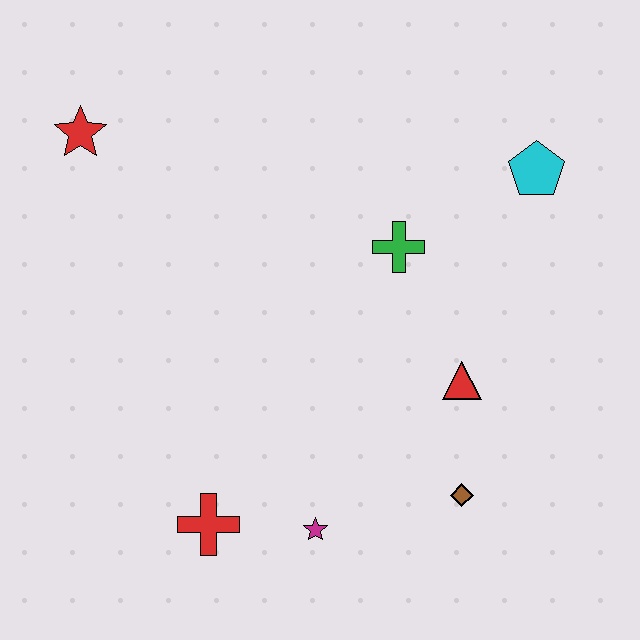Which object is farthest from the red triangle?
The red star is farthest from the red triangle.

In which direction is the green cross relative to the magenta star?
The green cross is above the magenta star.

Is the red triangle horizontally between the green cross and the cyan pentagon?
Yes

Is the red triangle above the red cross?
Yes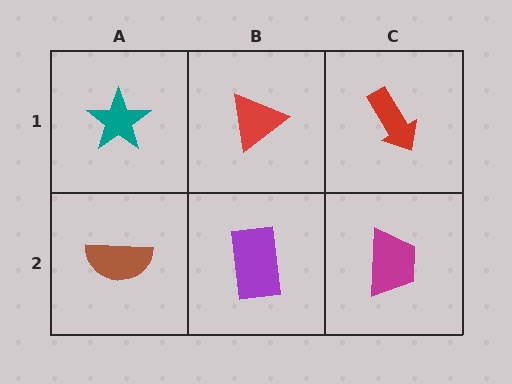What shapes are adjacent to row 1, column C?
A magenta trapezoid (row 2, column C), a red triangle (row 1, column B).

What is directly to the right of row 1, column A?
A red triangle.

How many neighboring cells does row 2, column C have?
2.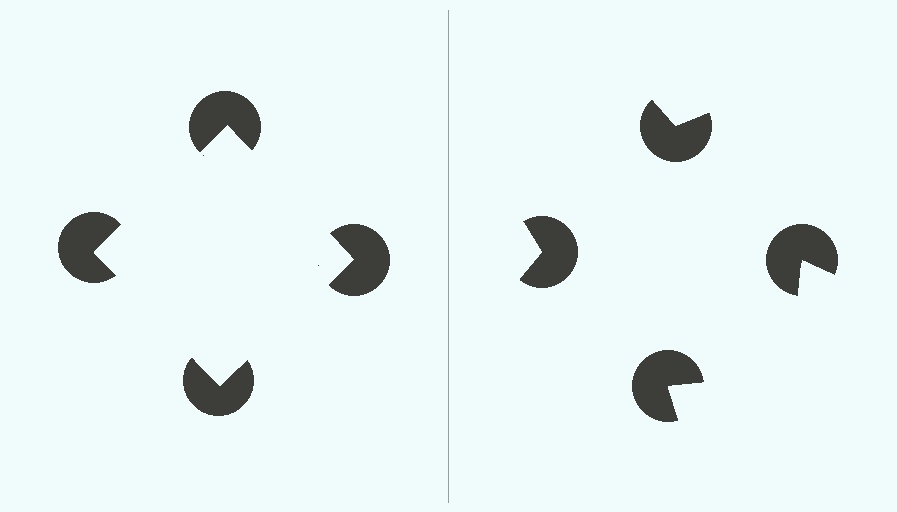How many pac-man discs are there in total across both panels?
8 — 4 on each side.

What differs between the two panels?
The pac-man discs are positioned identically on both sides; only the wedge orientations differ. On the left they align to a square; on the right they are misaligned.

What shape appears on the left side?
An illusory square.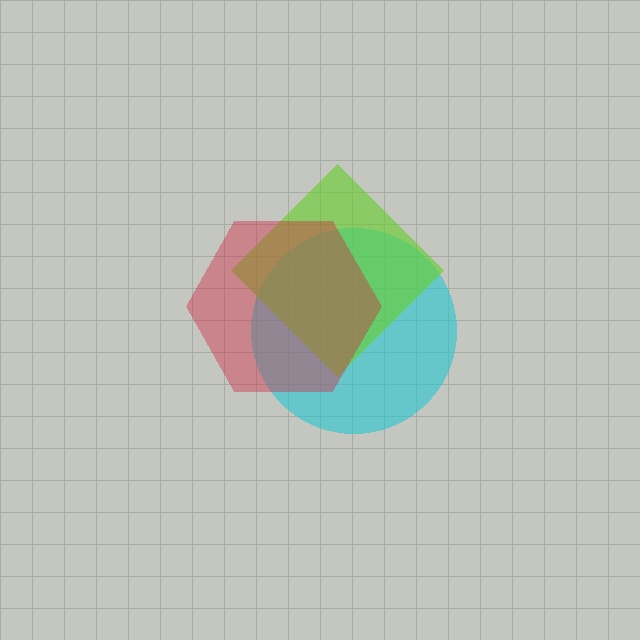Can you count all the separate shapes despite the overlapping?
Yes, there are 3 separate shapes.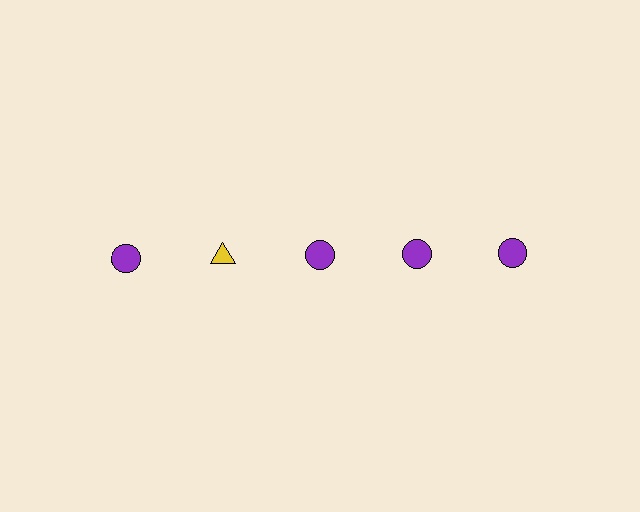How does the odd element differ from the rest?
It differs in both color (yellow instead of purple) and shape (triangle instead of circle).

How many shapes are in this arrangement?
There are 5 shapes arranged in a grid pattern.